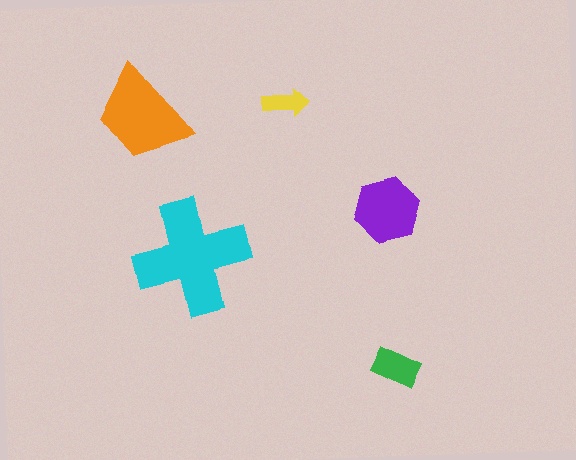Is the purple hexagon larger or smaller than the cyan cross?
Smaller.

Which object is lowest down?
The green rectangle is bottommost.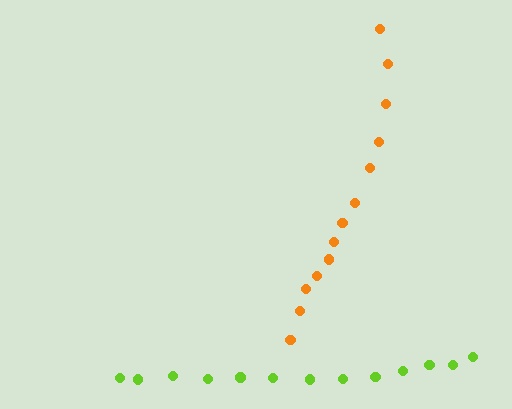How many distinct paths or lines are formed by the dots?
There are 2 distinct paths.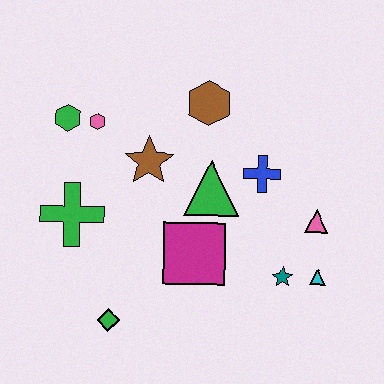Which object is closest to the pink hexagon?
The green hexagon is closest to the pink hexagon.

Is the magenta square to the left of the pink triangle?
Yes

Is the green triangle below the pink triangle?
No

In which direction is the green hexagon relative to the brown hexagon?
The green hexagon is to the left of the brown hexagon.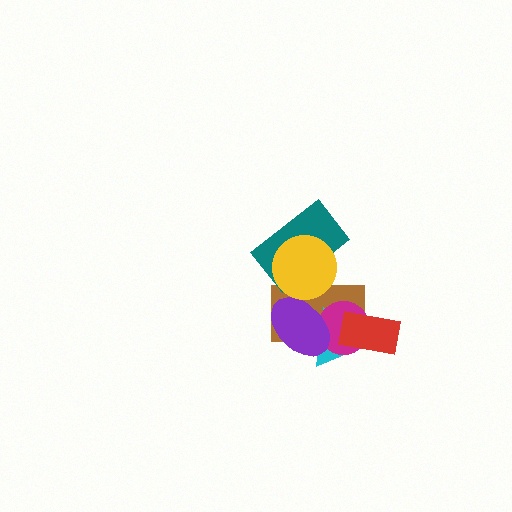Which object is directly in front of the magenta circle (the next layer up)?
The red rectangle is directly in front of the magenta circle.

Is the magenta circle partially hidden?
Yes, it is partially covered by another shape.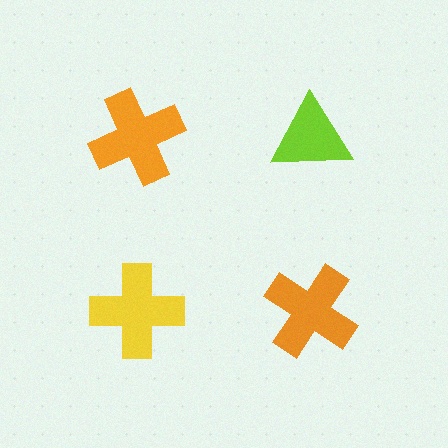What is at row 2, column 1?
A yellow cross.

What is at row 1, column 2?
A lime triangle.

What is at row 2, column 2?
An orange cross.